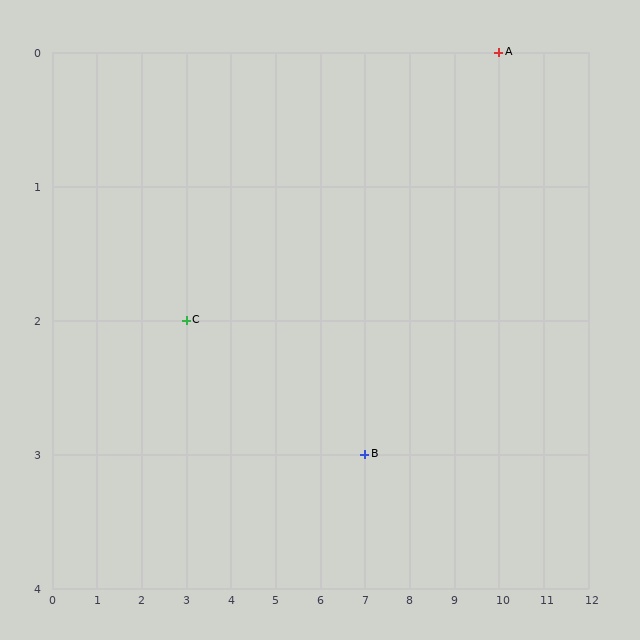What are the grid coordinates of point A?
Point A is at grid coordinates (10, 0).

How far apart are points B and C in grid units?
Points B and C are 4 columns and 1 row apart (about 4.1 grid units diagonally).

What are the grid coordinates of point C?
Point C is at grid coordinates (3, 2).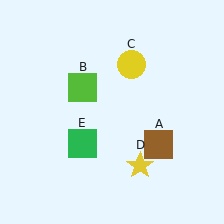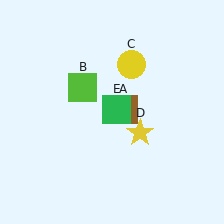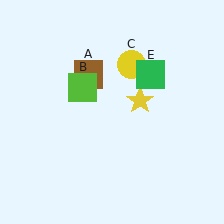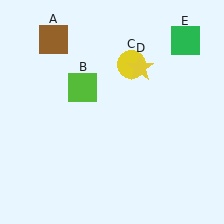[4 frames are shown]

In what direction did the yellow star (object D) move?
The yellow star (object D) moved up.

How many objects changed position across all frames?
3 objects changed position: brown square (object A), yellow star (object D), green square (object E).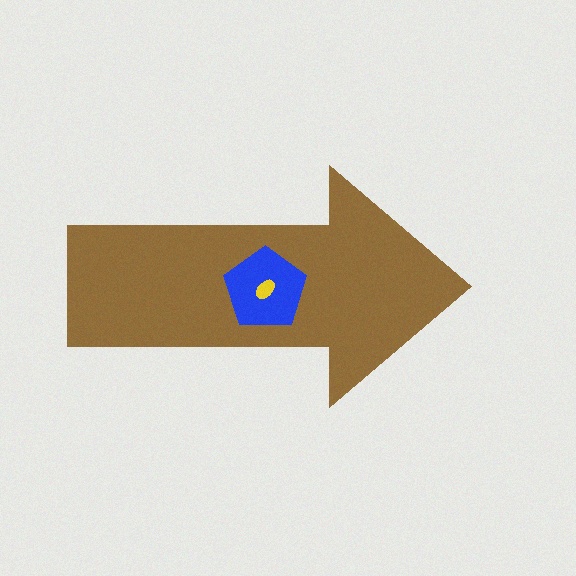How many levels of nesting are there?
3.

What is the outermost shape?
The brown arrow.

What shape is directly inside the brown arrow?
The blue pentagon.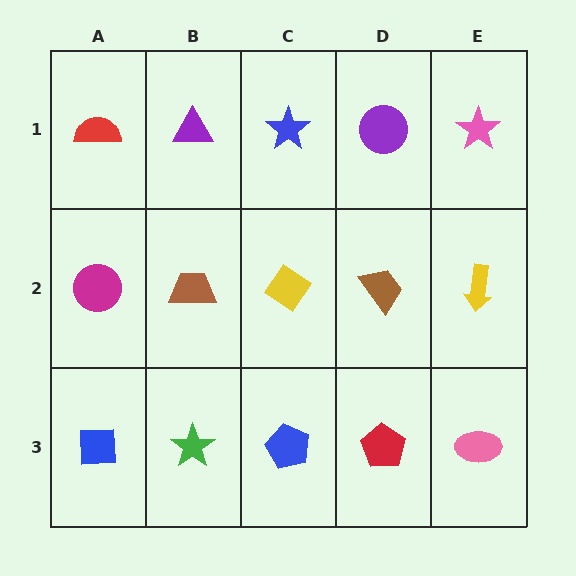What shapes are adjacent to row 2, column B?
A purple triangle (row 1, column B), a green star (row 3, column B), a magenta circle (row 2, column A), a yellow diamond (row 2, column C).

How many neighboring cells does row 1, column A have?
2.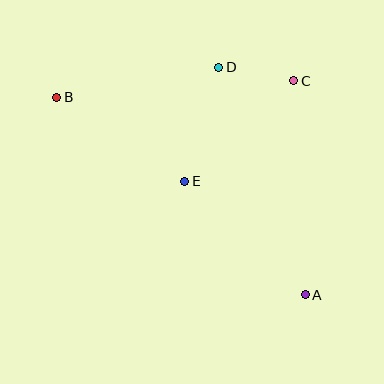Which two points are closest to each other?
Points C and D are closest to each other.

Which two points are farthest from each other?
Points A and B are farthest from each other.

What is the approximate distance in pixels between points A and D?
The distance between A and D is approximately 243 pixels.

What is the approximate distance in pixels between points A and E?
The distance between A and E is approximately 165 pixels.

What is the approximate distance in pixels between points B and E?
The distance between B and E is approximately 153 pixels.